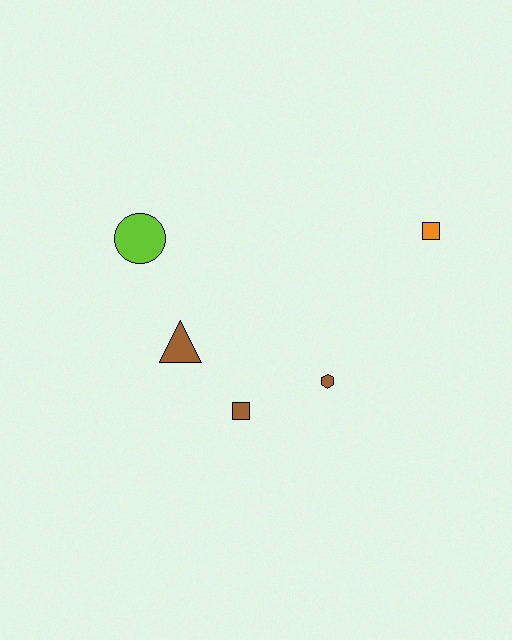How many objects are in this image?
There are 5 objects.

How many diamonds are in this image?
There are no diamonds.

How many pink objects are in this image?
There are no pink objects.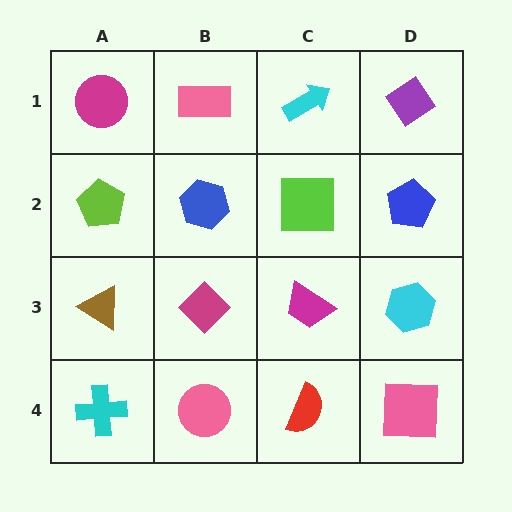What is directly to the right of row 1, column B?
A cyan arrow.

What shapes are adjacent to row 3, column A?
A lime pentagon (row 2, column A), a cyan cross (row 4, column A), a magenta diamond (row 3, column B).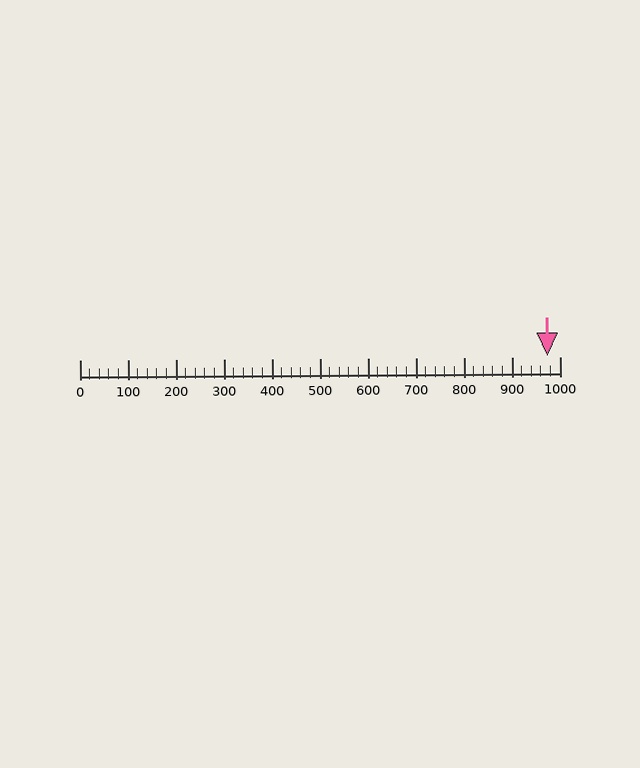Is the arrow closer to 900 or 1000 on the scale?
The arrow is closer to 1000.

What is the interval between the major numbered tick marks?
The major tick marks are spaced 100 units apart.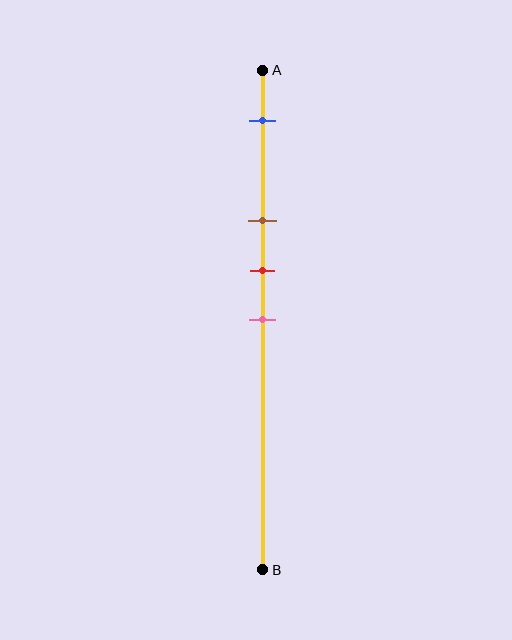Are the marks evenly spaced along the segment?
No, the marks are not evenly spaced.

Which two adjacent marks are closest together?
The red and pink marks are the closest adjacent pair.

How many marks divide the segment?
There are 4 marks dividing the segment.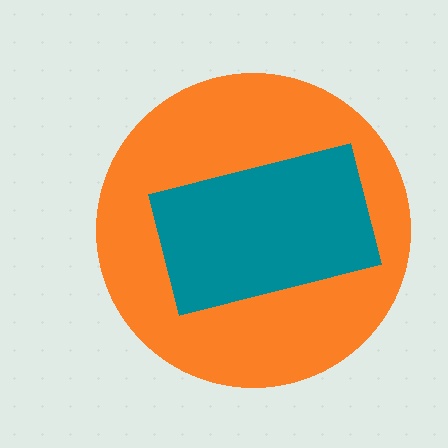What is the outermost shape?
The orange circle.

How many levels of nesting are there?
2.